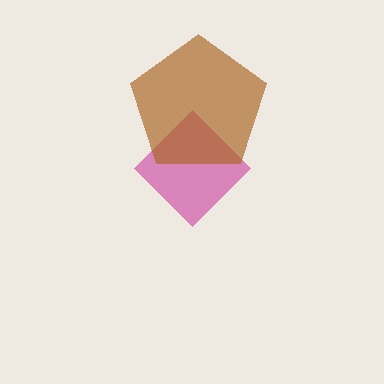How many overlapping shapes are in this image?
There are 2 overlapping shapes in the image.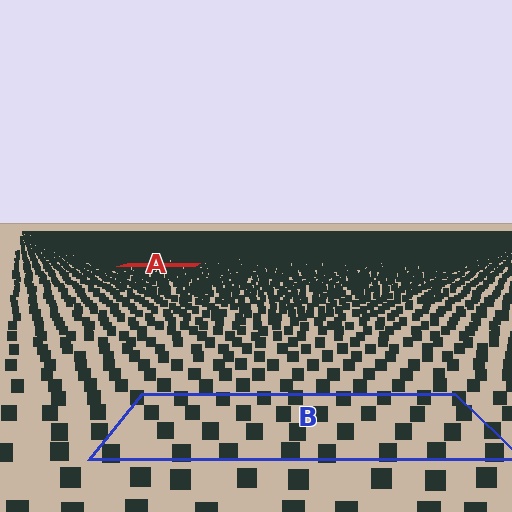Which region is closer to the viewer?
Region B is closer. The texture elements there are larger and more spread out.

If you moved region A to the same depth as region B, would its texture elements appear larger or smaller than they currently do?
They would appear larger. At a closer depth, the same texture elements are projected at a bigger on-screen size.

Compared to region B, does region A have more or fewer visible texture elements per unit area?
Region A has more texture elements per unit area — they are packed more densely because it is farther away.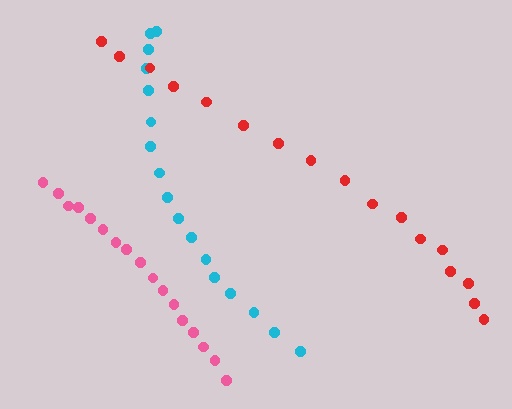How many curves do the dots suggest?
There are 3 distinct paths.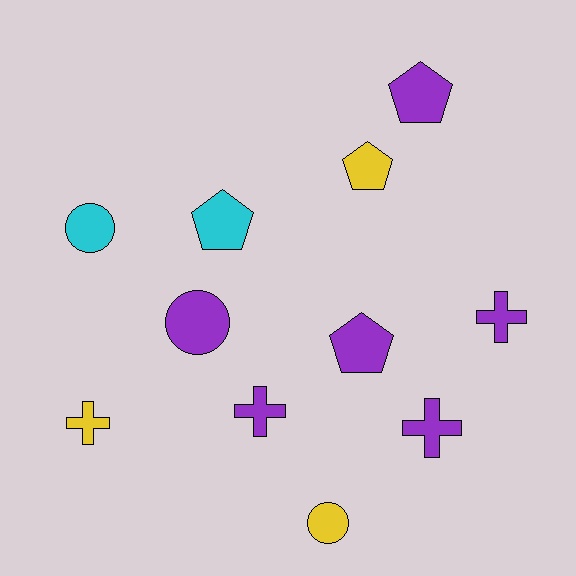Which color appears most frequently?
Purple, with 6 objects.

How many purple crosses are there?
There are 3 purple crosses.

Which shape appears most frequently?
Pentagon, with 4 objects.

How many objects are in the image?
There are 11 objects.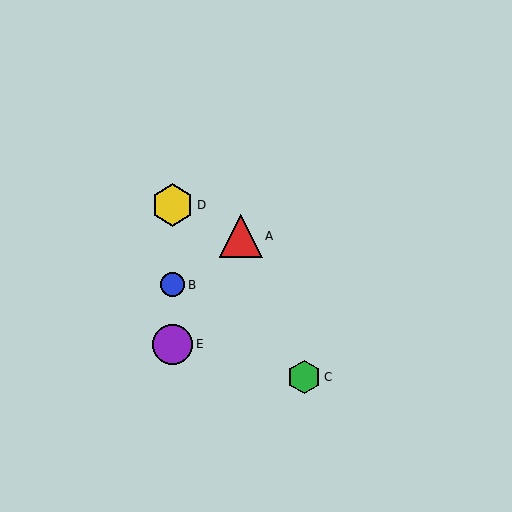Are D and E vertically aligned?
Yes, both are at x≈173.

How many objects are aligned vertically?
3 objects (B, D, E) are aligned vertically.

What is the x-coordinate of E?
Object E is at x≈173.